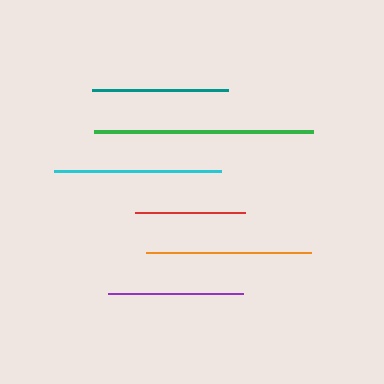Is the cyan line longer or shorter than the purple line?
The cyan line is longer than the purple line.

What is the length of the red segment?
The red segment is approximately 110 pixels long.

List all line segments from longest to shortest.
From longest to shortest: green, cyan, orange, teal, purple, red.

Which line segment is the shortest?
The red line is the shortest at approximately 110 pixels.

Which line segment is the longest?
The green line is the longest at approximately 219 pixels.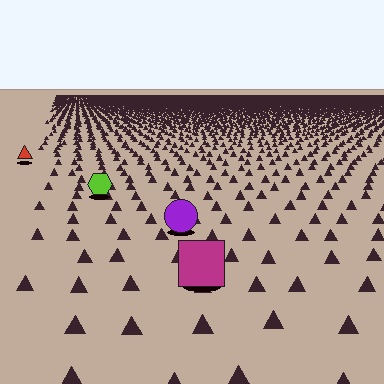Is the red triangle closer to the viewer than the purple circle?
No. The purple circle is closer — you can tell from the texture gradient: the ground texture is coarser near it.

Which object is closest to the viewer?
The magenta square is closest. The texture marks near it are larger and more spread out.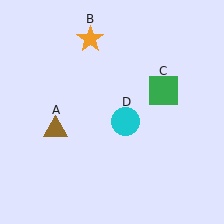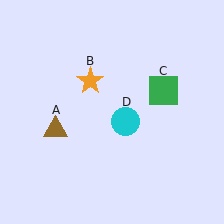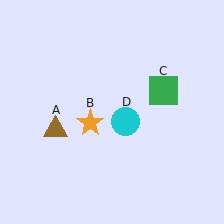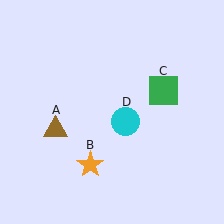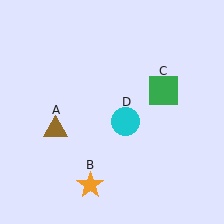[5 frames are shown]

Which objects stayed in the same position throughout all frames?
Brown triangle (object A) and green square (object C) and cyan circle (object D) remained stationary.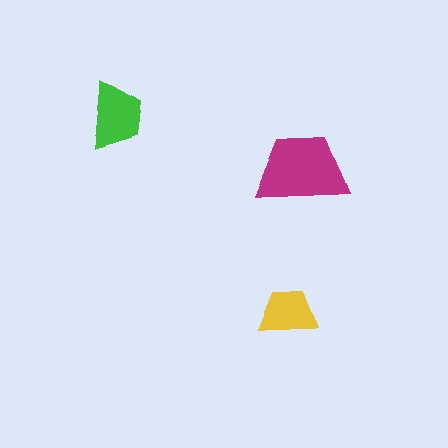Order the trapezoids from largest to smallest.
the magenta one, the green one, the yellow one.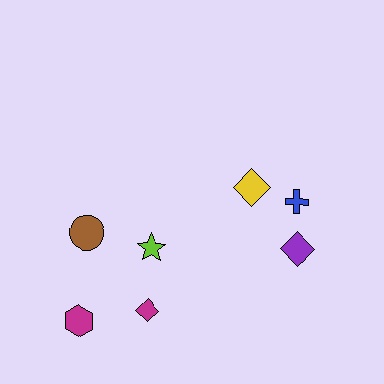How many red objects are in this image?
There are no red objects.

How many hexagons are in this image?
There is 1 hexagon.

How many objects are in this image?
There are 7 objects.